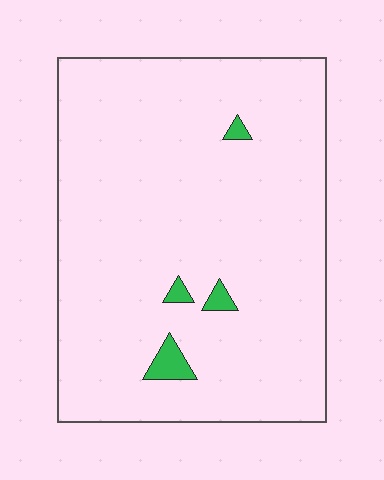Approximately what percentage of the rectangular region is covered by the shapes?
Approximately 5%.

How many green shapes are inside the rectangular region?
4.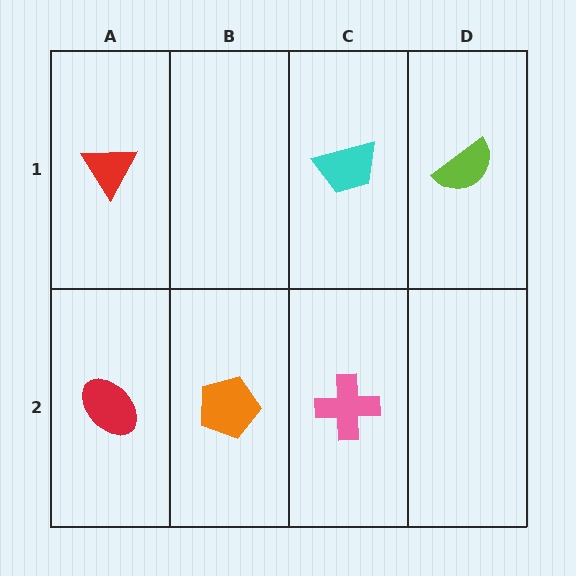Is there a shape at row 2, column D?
No, that cell is empty.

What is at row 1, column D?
A lime semicircle.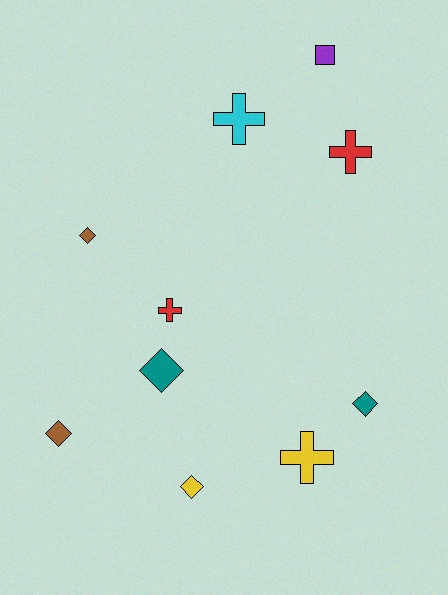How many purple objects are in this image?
There is 1 purple object.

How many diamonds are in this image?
There are 5 diamonds.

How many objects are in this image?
There are 10 objects.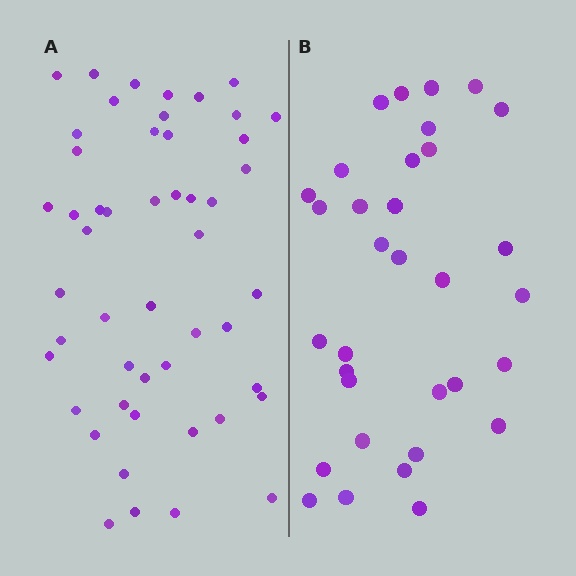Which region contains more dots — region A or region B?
Region A (the left region) has more dots.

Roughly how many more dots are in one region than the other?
Region A has approximately 15 more dots than region B.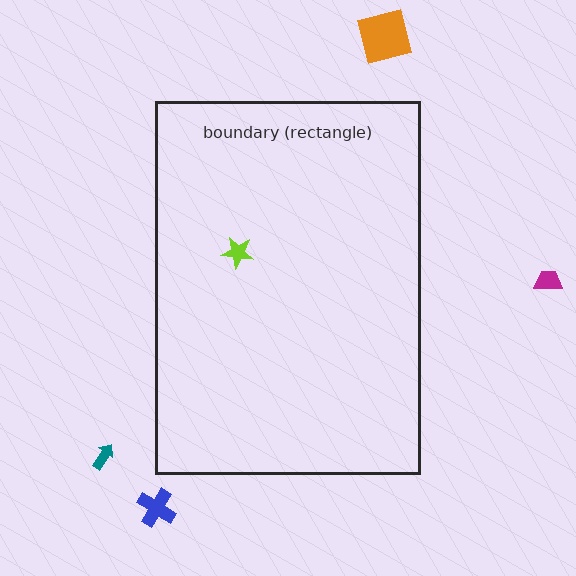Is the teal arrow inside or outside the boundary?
Outside.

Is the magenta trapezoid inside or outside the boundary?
Outside.